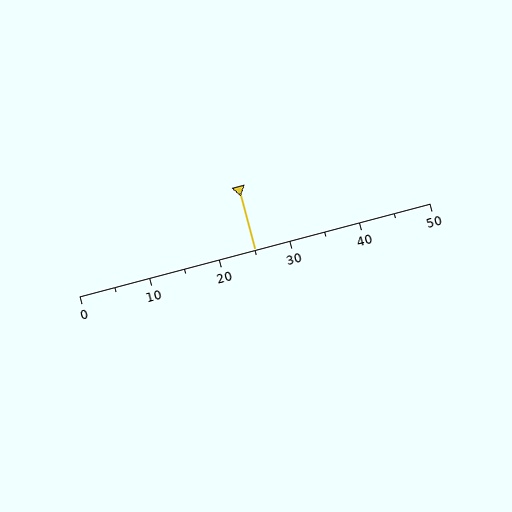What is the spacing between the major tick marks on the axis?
The major ticks are spaced 10 apart.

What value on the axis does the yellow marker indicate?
The marker indicates approximately 25.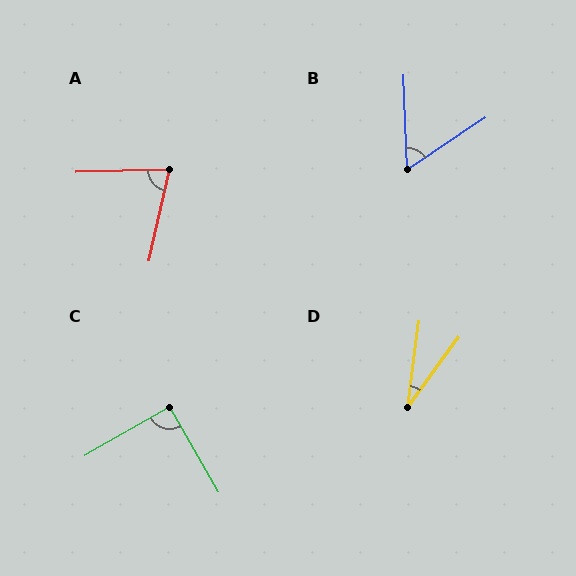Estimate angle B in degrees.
Approximately 58 degrees.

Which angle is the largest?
C, at approximately 90 degrees.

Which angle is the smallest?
D, at approximately 29 degrees.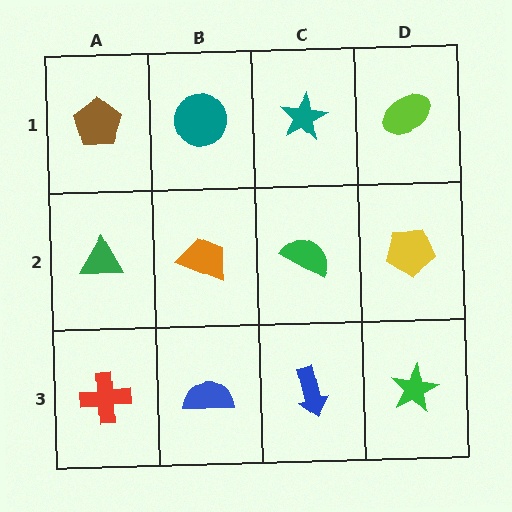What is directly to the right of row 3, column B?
A blue arrow.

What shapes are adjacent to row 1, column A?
A green triangle (row 2, column A), a teal circle (row 1, column B).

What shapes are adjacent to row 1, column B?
An orange trapezoid (row 2, column B), a brown pentagon (row 1, column A), a teal star (row 1, column C).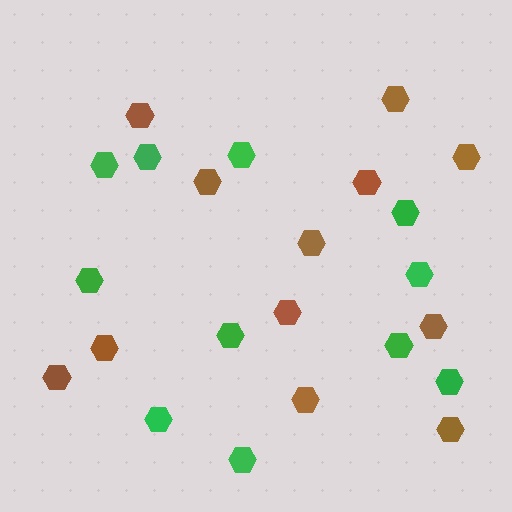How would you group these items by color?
There are 2 groups: one group of brown hexagons (12) and one group of green hexagons (11).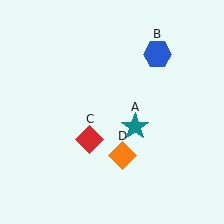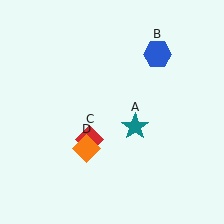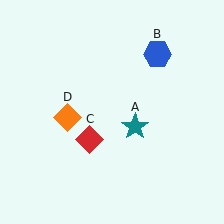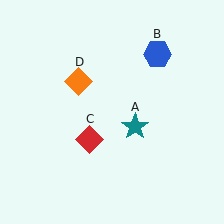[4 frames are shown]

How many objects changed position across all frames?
1 object changed position: orange diamond (object D).